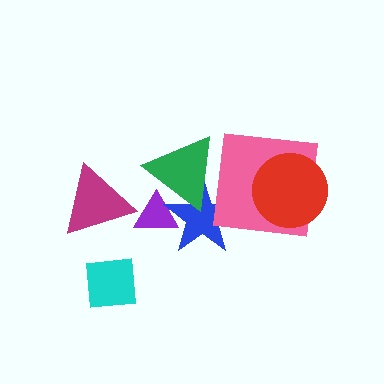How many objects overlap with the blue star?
3 objects overlap with the blue star.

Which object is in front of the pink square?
The red circle is in front of the pink square.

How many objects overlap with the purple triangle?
2 objects overlap with the purple triangle.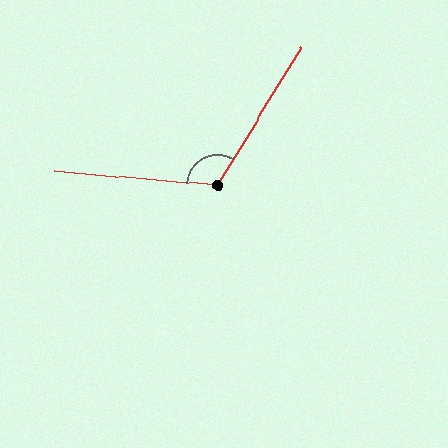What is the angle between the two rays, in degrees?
Approximately 116 degrees.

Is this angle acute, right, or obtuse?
It is obtuse.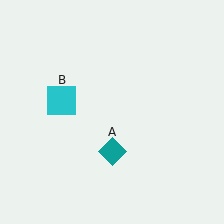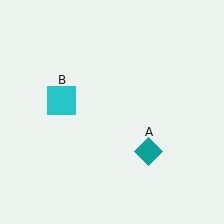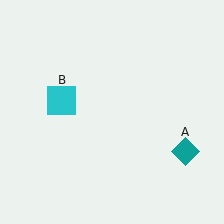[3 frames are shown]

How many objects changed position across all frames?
1 object changed position: teal diamond (object A).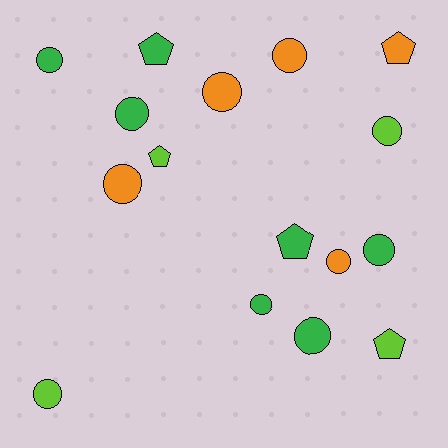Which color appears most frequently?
Green, with 7 objects.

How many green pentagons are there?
There are 2 green pentagons.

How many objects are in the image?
There are 16 objects.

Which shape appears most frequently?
Circle, with 11 objects.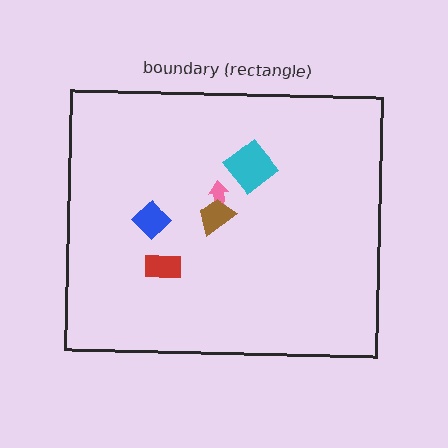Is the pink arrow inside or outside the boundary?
Inside.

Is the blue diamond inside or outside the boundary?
Inside.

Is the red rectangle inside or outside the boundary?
Inside.